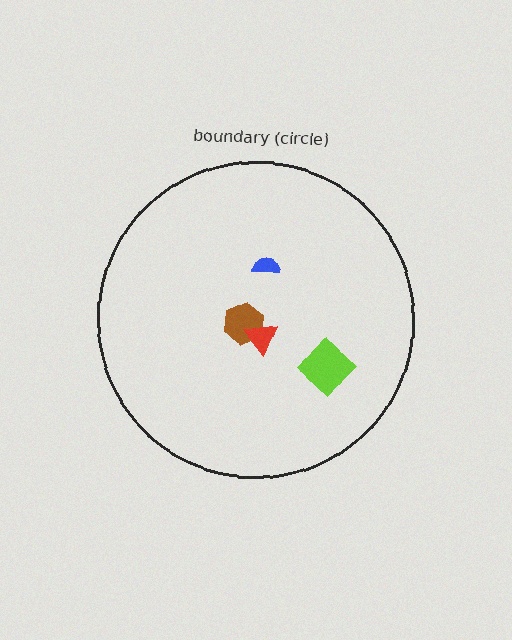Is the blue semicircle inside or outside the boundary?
Inside.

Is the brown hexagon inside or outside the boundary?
Inside.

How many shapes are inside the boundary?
4 inside, 0 outside.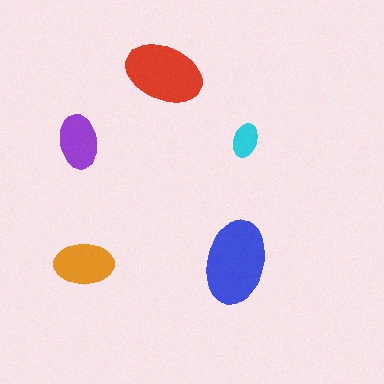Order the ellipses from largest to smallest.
the blue one, the red one, the orange one, the purple one, the cyan one.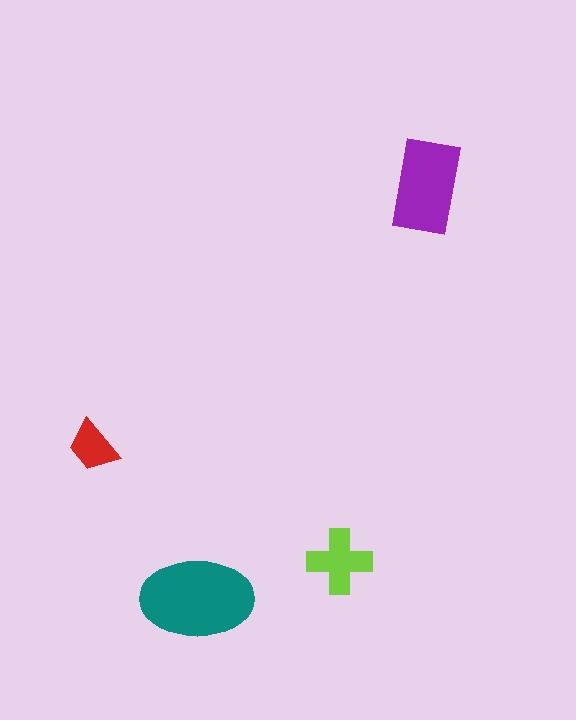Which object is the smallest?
The red trapezoid.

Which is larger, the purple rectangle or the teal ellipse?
The teal ellipse.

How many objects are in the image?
There are 4 objects in the image.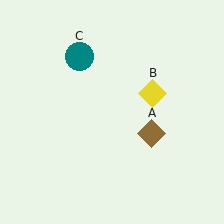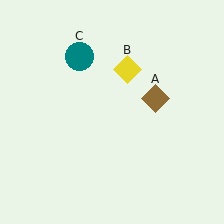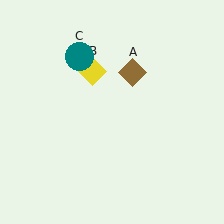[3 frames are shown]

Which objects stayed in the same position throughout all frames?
Teal circle (object C) remained stationary.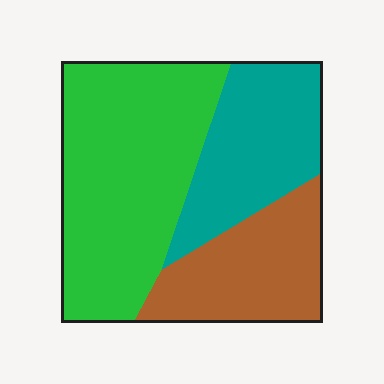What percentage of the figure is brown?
Brown covers 25% of the figure.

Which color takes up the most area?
Green, at roughly 50%.